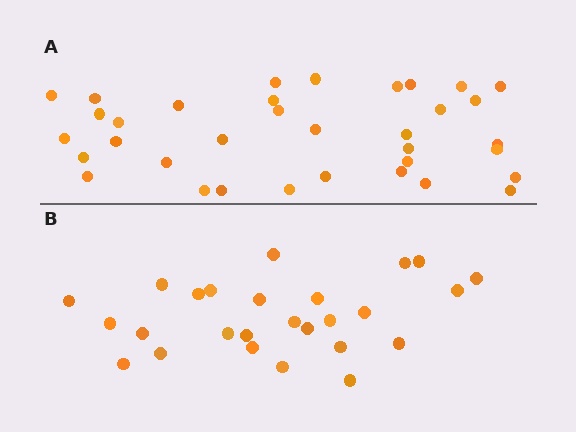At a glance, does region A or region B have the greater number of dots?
Region A (the top region) has more dots.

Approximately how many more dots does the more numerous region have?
Region A has roughly 8 or so more dots than region B.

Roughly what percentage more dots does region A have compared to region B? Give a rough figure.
About 35% more.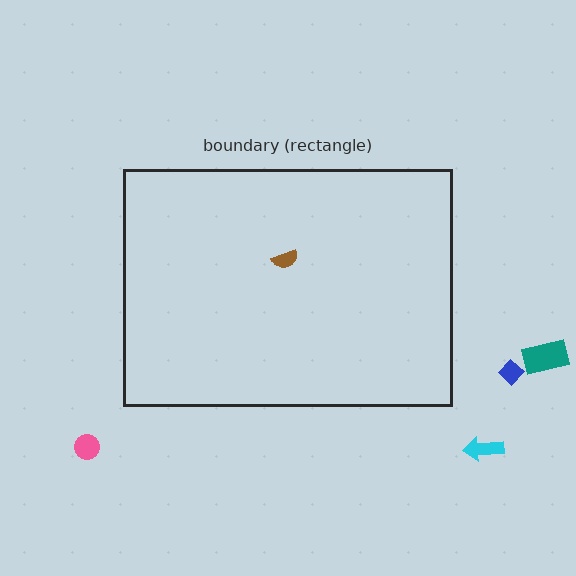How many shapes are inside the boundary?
1 inside, 4 outside.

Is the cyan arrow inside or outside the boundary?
Outside.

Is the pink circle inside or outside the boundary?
Outside.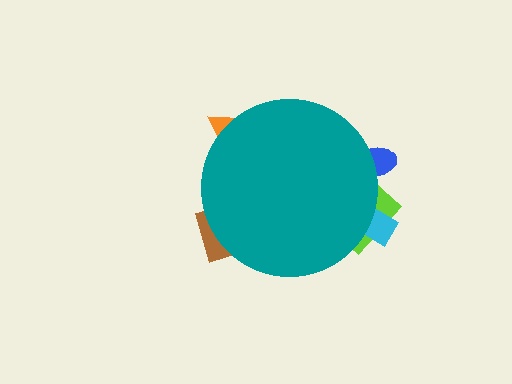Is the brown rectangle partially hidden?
Yes, the brown rectangle is partially hidden behind the teal circle.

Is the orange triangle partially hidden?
Yes, the orange triangle is partially hidden behind the teal circle.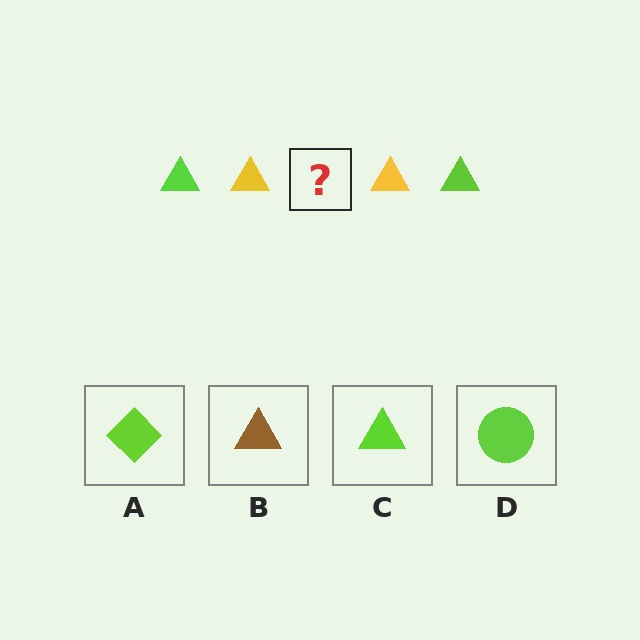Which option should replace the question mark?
Option C.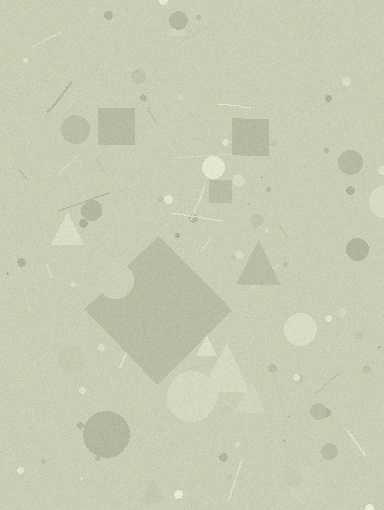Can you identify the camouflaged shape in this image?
The camouflaged shape is a diamond.